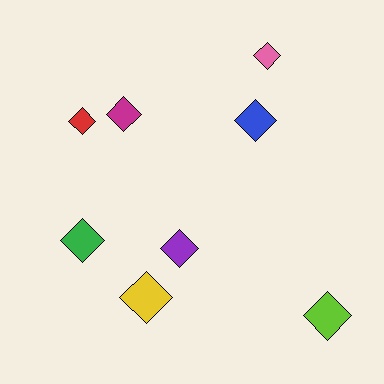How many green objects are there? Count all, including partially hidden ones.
There is 1 green object.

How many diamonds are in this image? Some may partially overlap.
There are 8 diamonds.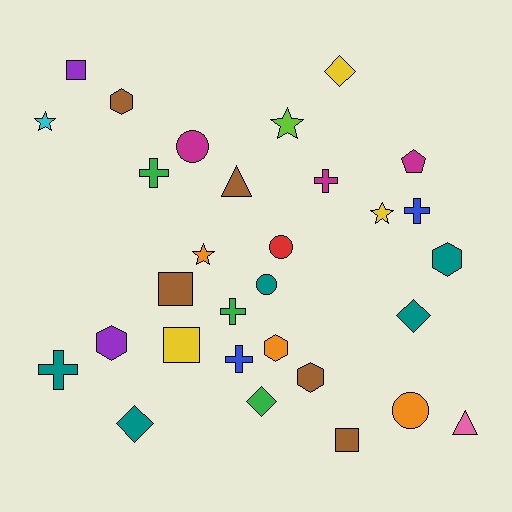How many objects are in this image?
There are 30 objects.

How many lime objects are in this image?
There is 1 lime object.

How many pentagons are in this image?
There is 1 pentagon.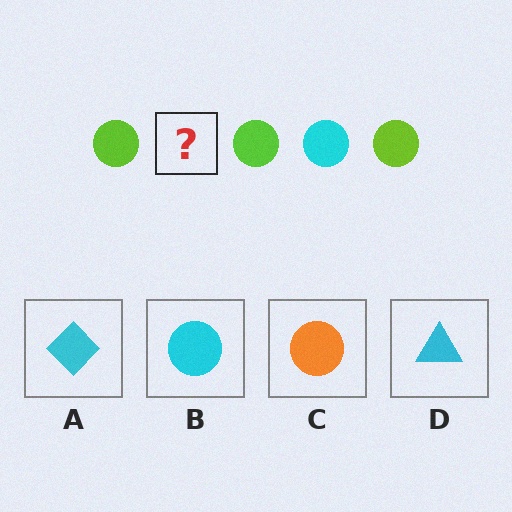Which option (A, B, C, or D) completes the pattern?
B.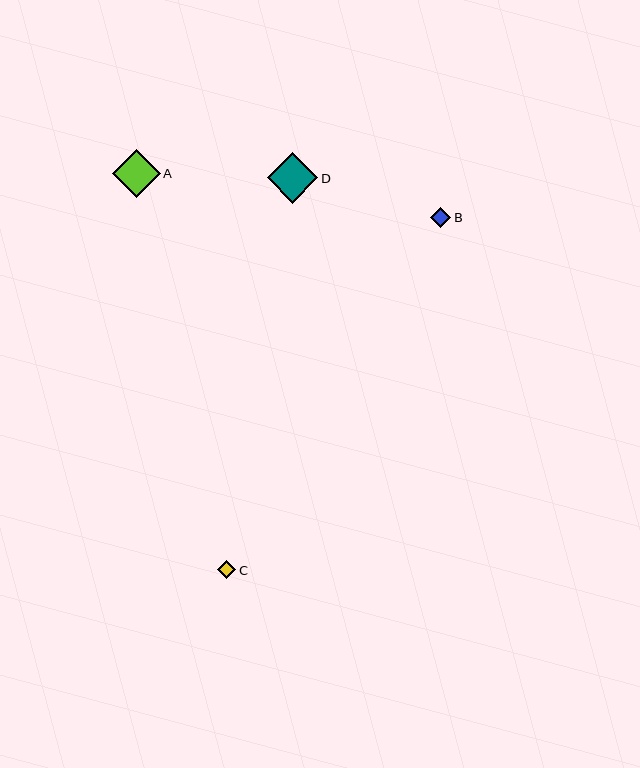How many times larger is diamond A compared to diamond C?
Diamond A is approximately 2.6 times the size of diamond C.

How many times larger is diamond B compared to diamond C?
Diamond B is approximately 1.1 times the size of diamond C.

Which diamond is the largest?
Diamond D is the largest with a size of approximately 51 pixels.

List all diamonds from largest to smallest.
From largest to smallest: D, A, B, C.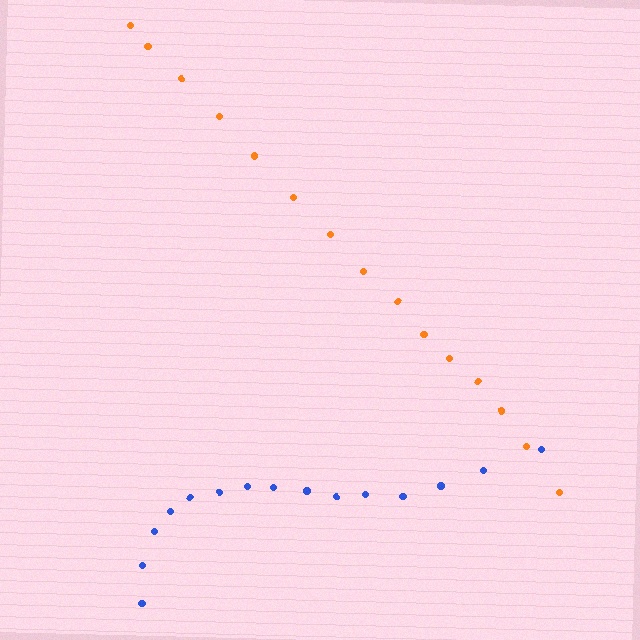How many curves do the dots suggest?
There are 2 distinct paths.